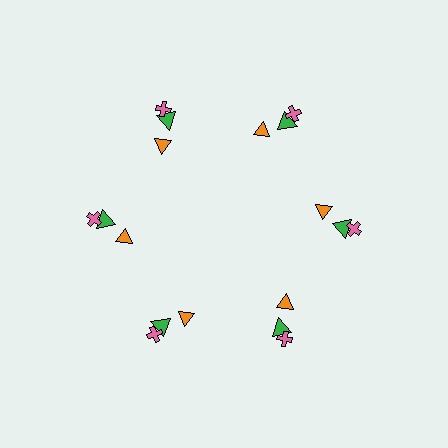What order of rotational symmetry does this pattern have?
This pattern has 6-fold rotational symmetry.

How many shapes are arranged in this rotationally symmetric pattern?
There are 18 shapes, arranged in 6 groups of 3.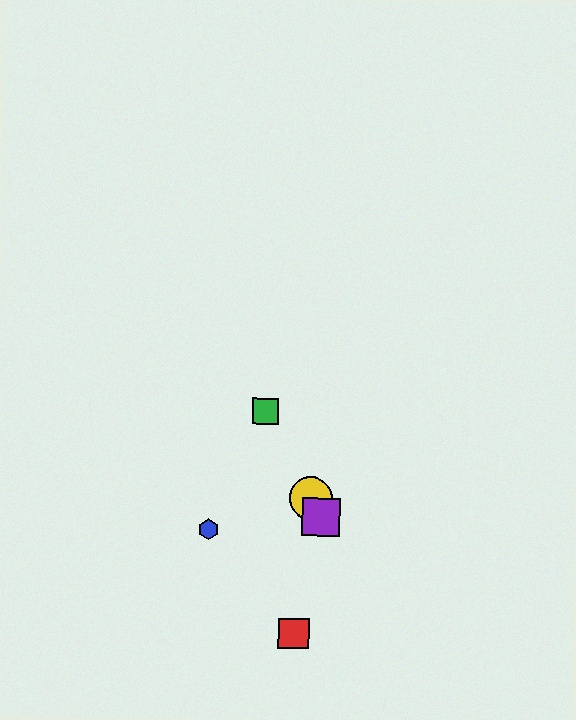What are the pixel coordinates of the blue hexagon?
The blue hexagon is at (209, 529).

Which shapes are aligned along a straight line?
The green square, the yellow circle, the purple square are aligned along a straight line.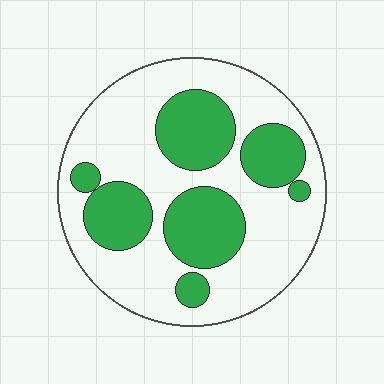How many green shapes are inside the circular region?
7.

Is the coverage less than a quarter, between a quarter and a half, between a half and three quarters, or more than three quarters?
Between a quarter and a half.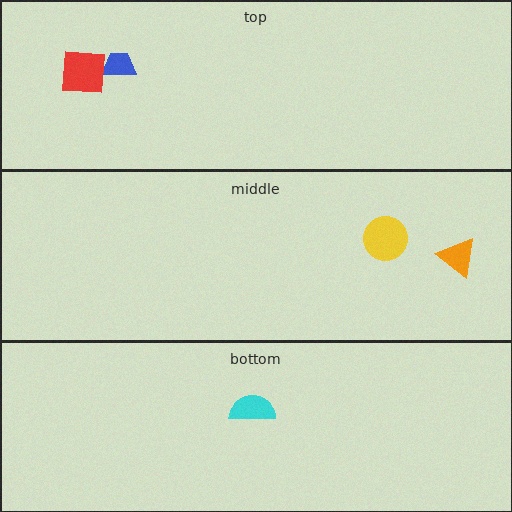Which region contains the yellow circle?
The middle region.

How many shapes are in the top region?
2.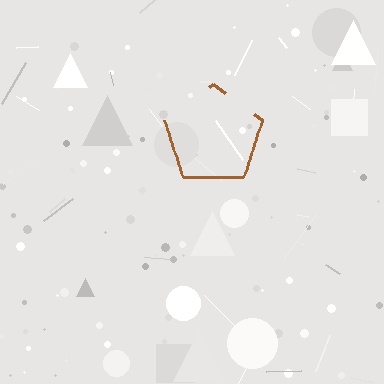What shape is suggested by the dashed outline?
The dashed outline suggests a pentagon.